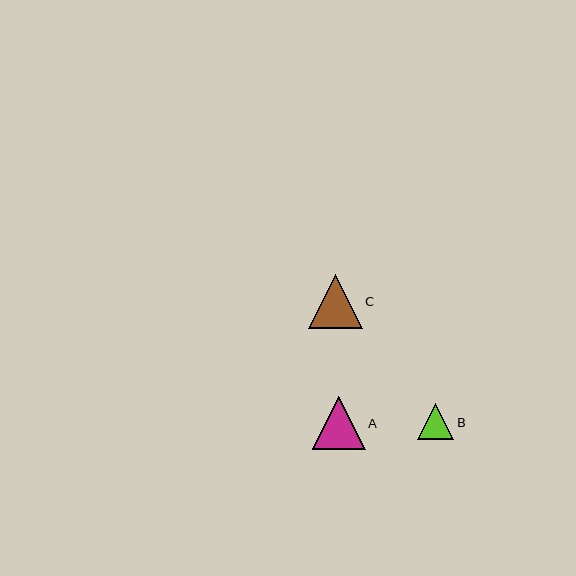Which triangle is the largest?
Triangle C is the largest with a size of approximately 53 pixels.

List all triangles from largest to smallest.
From largest to smallest: C, A, B.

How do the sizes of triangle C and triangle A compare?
Triangle C and triangle A are approximately the same size.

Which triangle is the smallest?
Triangle B is the smallest with a size of approximately 36 pixels.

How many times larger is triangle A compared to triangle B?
Triangle A is approximately 1.5 times the size of triangle B.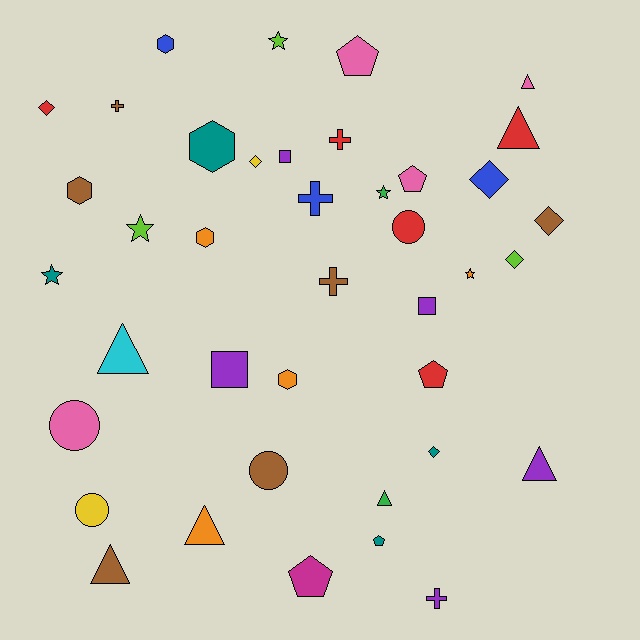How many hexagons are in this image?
There are 5 hexagons.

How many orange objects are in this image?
There are 4 orange objects.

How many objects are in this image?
There are 40 objects.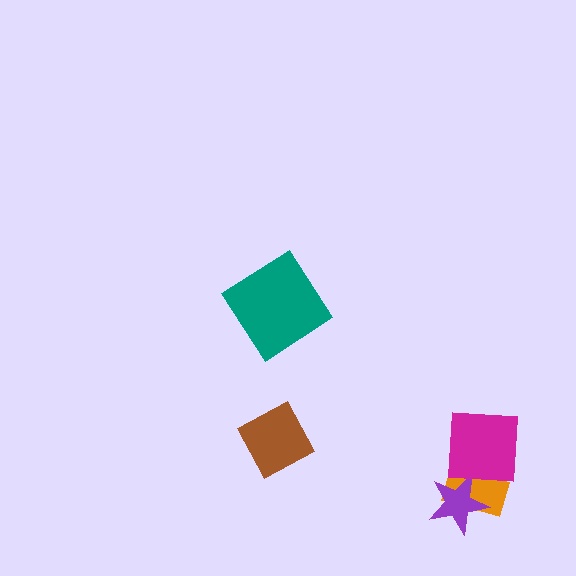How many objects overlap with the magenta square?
2 objects overlap with the magenta square.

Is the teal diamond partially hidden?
No, no other shape covers it.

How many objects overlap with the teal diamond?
0 objects overlap with the teal diamond.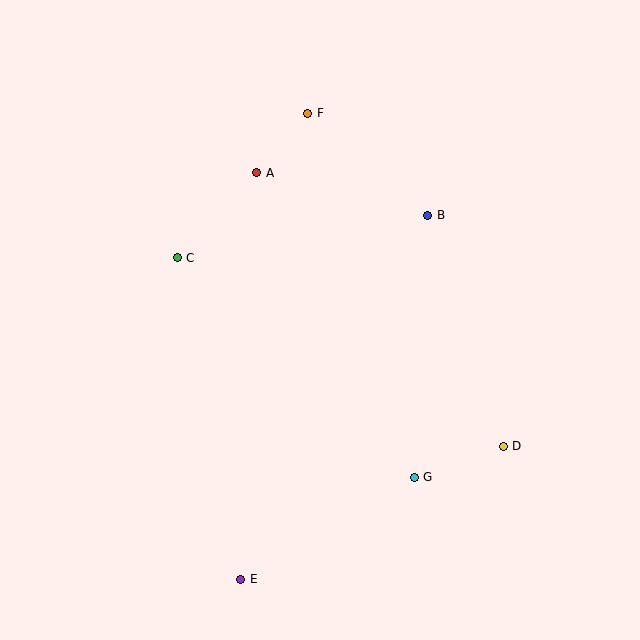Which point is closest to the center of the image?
Point B at (428, 215) is closest to the center.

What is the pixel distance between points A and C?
The distance between A and C is 116 pixels.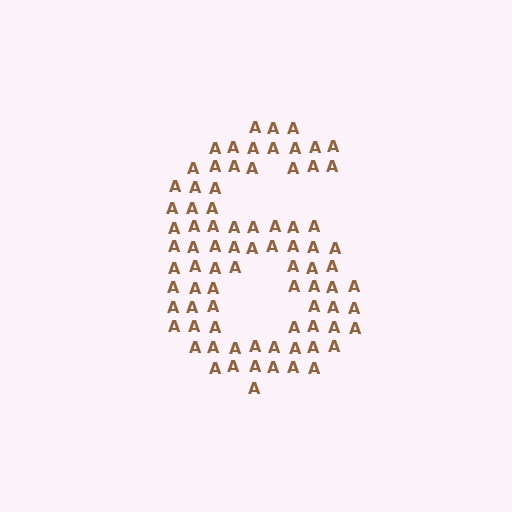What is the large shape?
The large shape is the digit 6.